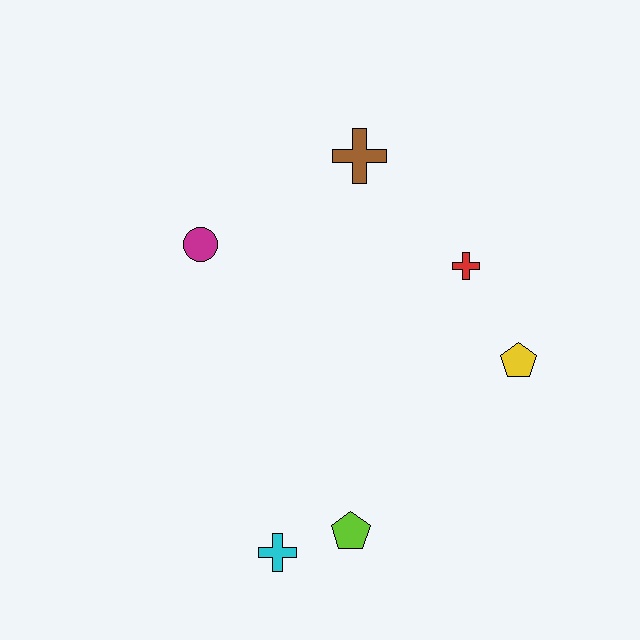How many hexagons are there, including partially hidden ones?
There are no hexagons.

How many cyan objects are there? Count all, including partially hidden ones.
There is 1 cyan object.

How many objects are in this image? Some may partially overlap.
There are 6 objects.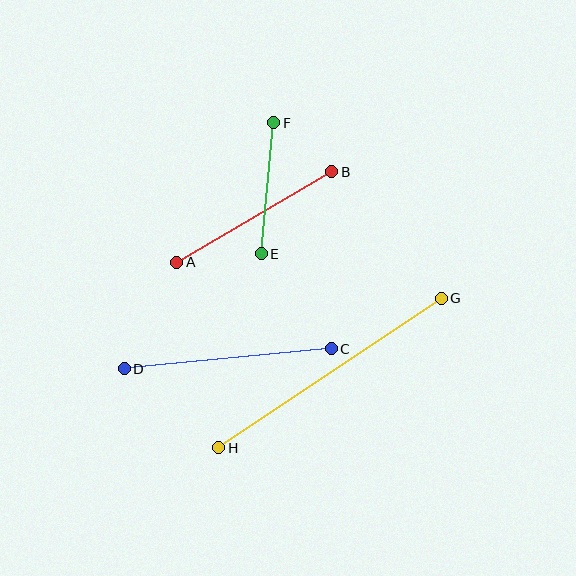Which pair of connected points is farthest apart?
Points G and H are farthest apart.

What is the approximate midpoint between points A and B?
The midpoint is at approximately (254, 217) pixels.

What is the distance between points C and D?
The distance is approximately 208 pixels.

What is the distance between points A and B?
The distance is approximately 179 pixels.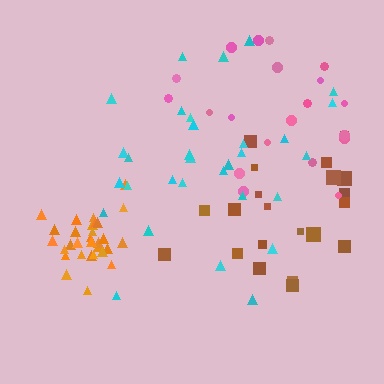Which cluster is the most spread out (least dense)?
Pink.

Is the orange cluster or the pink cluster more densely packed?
Orange.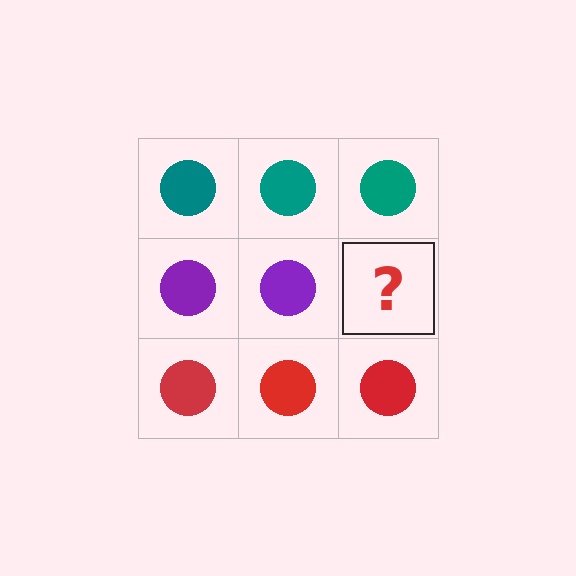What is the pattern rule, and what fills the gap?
The rule is that each row has a consistent color. The gap should be filled with a purple circle.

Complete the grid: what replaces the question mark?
The question mark should be replaced with a purple circle.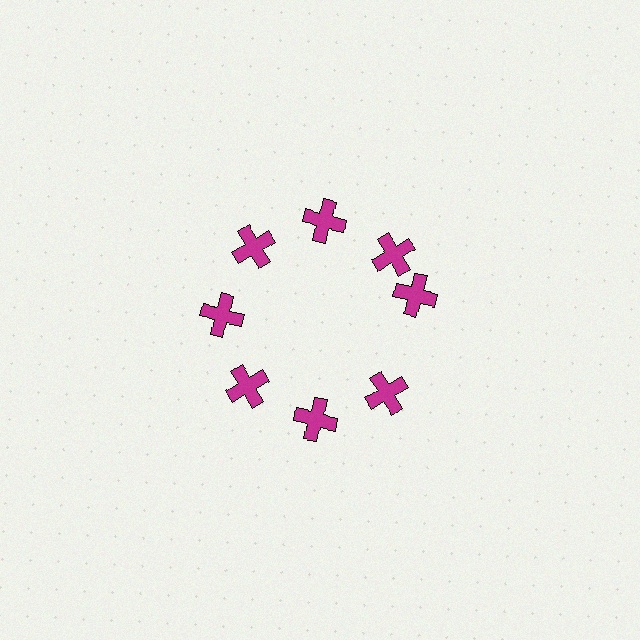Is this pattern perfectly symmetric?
No. The 8 magenta crosses are arranged in a ring, but one element near the 3 o'clock position is rotated out of alignment along the ring, breaking the 8-fold rotational symmetry.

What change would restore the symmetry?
The symmetry would be restored by rotating it back into even spacing with its neighbors so that all 8 crosses sit at equal angles and equal distance from the center.